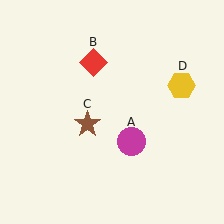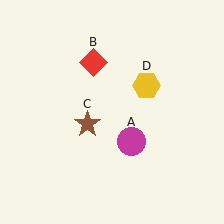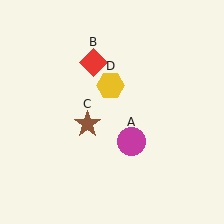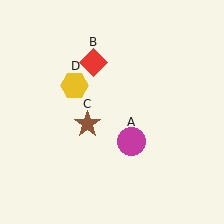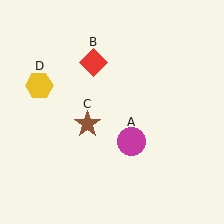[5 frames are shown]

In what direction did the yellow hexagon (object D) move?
The yellow hexagon (object D) moved left.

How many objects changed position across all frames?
1 object changed position: yellow hexagon (object D).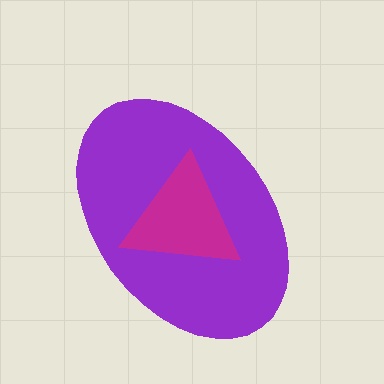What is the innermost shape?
The magenta triangle.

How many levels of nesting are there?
2.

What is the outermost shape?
The purple ellipse.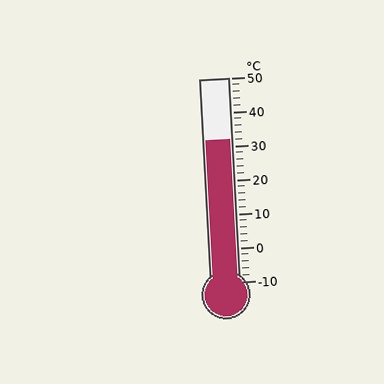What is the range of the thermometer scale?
The thermometer scale ranges from -10°C to 50°C.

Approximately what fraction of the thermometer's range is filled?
The thermometer is filled to approximately 70% of its range.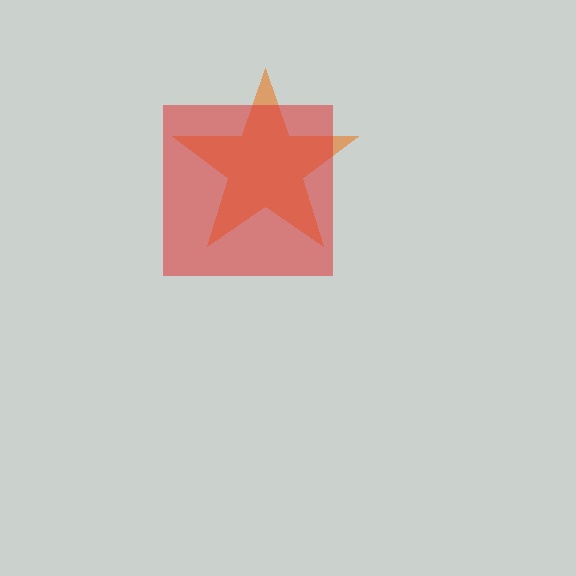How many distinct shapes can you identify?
There are 2 distinct shapes: an orange star, a red square.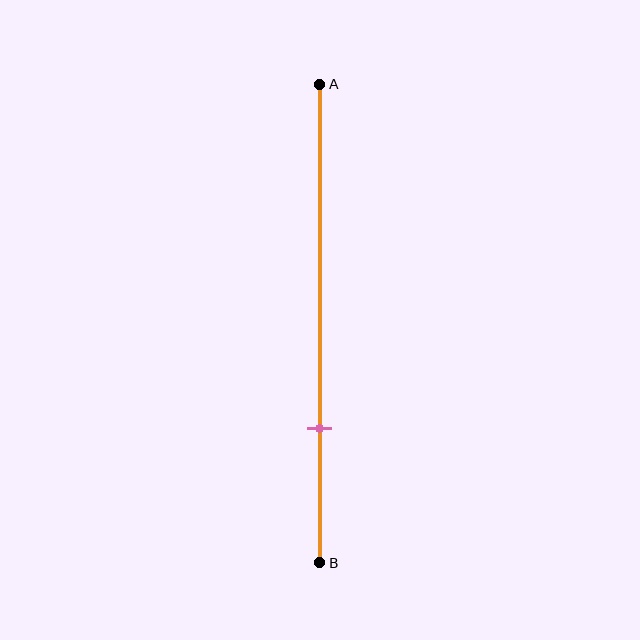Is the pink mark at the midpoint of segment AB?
No, the mark is at about 70% from A, not at the 50% midpoint.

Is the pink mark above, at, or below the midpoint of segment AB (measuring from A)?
The pink mark is below the midpoint of segment AB.